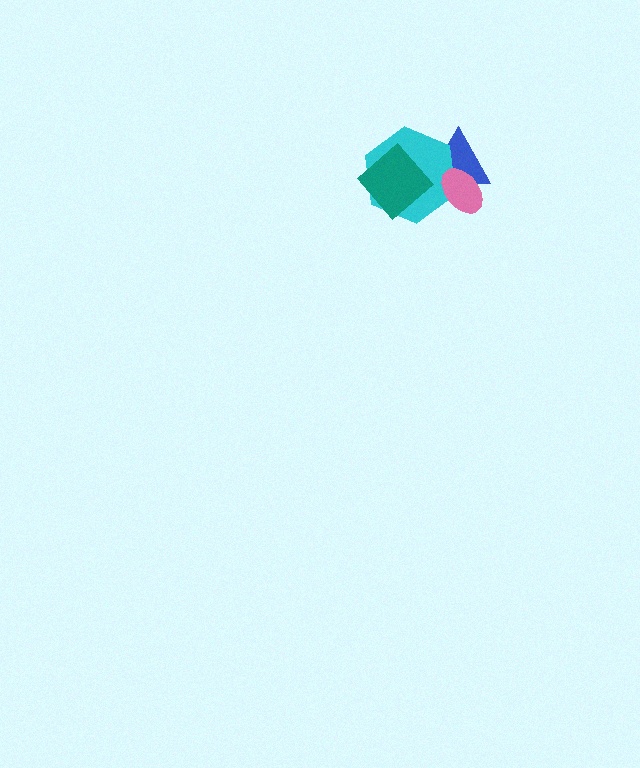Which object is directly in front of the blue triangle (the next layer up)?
The cyan hexagon is directly in front of the blue triangle.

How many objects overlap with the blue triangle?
2 objects overlap with the blue triangle.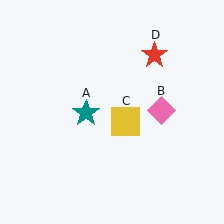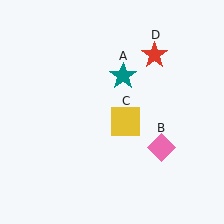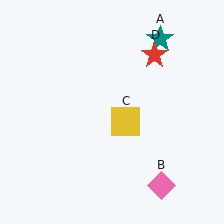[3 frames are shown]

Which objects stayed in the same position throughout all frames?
Yellow square (object C) and red star (object D) remained stationary.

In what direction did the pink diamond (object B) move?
The pink diamond (object B) moved down.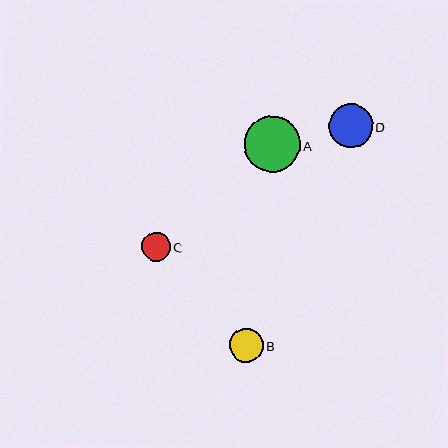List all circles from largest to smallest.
From largest to smallest: A, D, B, C.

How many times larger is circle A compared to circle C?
Circle A is approximately 1.9 times the size of circle C.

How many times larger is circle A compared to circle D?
Circle A is approximately 1.3 times the size of circle D.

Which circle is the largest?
Circle A is the largest with a size of approximately 56 pixels.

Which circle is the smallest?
Circle C is the smallest with a size of approximately 29 pixels.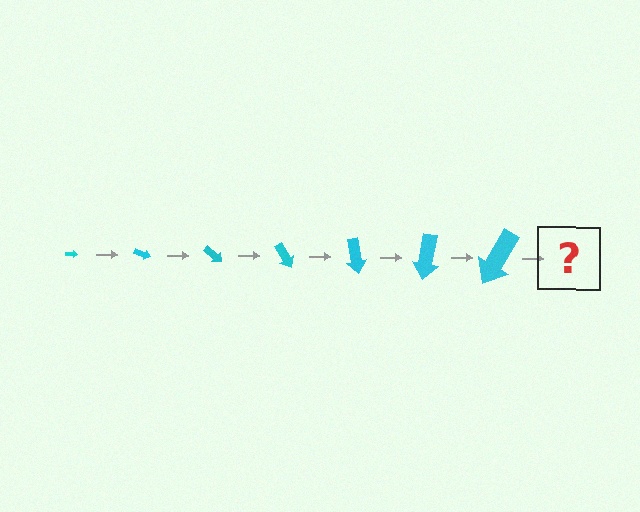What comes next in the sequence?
The next element should be an arrow, larger than the previous one and rotated 140 degrees from the start.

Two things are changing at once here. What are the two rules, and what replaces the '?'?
The two rules are that the arrow grows larger each step and it rotates 20 degrees each step. The '?' should be an arrow, larger than the previous one and rotated 140 degrees from the start.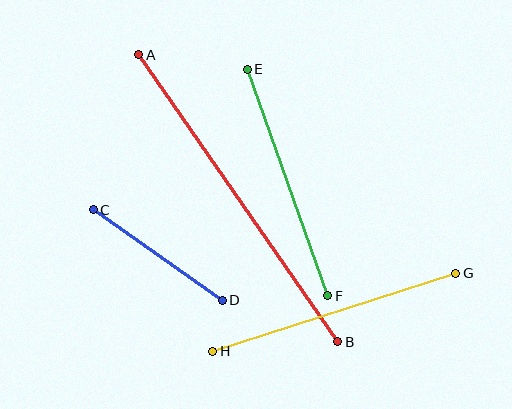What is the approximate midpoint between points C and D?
The midpoint is at approximately (158, 255) pixels.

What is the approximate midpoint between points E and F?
The midpoint is at approximately (288, 183) pixels.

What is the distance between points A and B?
The distance is approximately 349 pixels.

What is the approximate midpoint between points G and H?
The midpoint is at approximately (334, 312) pixels.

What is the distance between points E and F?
The distance is approximately 241 pixels.